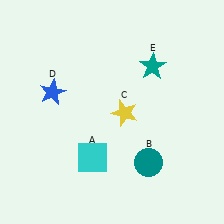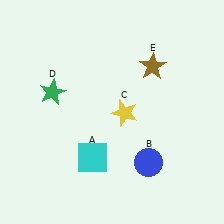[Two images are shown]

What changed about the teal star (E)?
In Image 1, E is teal. In Image 2, it changed to brown.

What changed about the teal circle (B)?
In Image 1, B is teal. In Image 2, it changed to blue.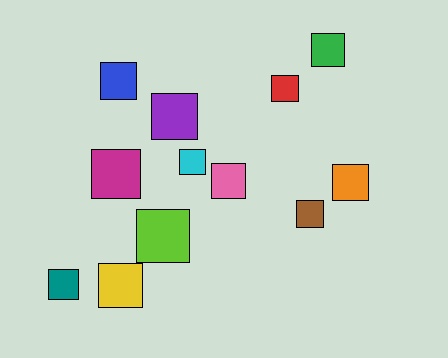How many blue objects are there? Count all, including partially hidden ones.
There is 1 blue object.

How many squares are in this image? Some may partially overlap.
There are 12 squares.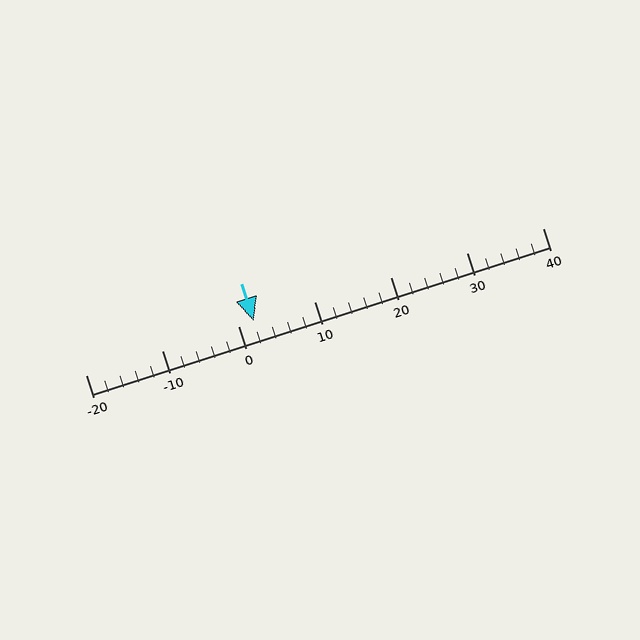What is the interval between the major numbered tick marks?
The major tick marks are spaced 10 units apart.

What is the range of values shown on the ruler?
The ruler shows values from -20 to 40.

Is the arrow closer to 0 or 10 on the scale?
The arrow is closer to 0.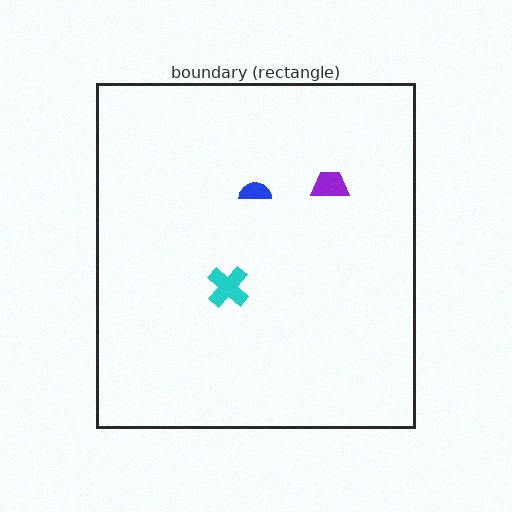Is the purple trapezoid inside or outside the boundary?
Inside.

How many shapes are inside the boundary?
3 inside, 0 outside.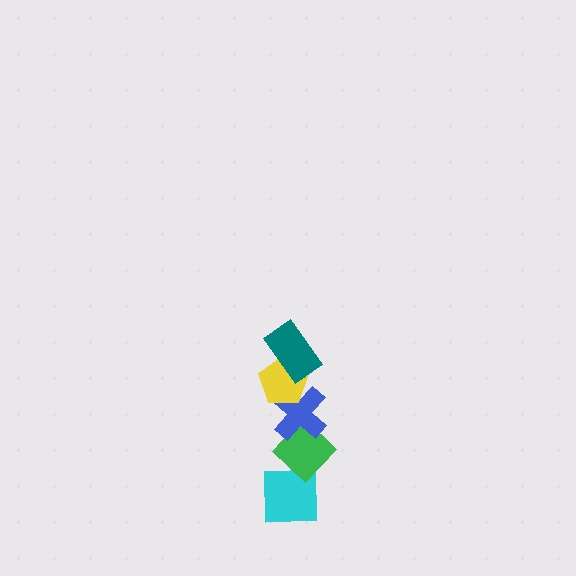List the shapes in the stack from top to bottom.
From top to bottom: the teal rectangle, the yellow pentagon, the blue cross, the green diamond, the cyan square.